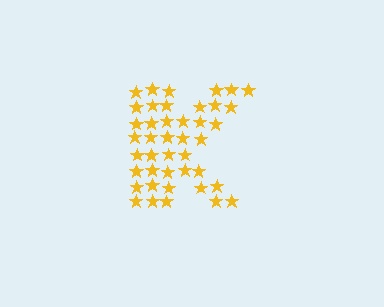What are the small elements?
The small elements are stars.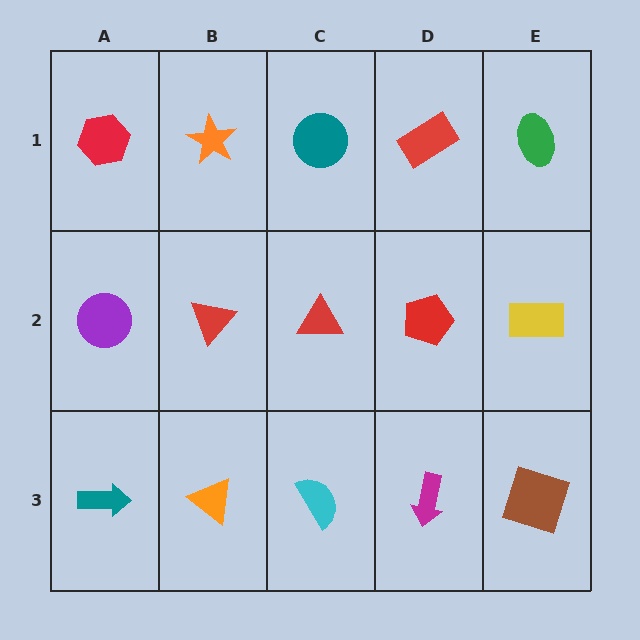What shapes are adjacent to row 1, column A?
A purple circle (row 2, column A), an orange star (row 1, column B).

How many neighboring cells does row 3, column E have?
2.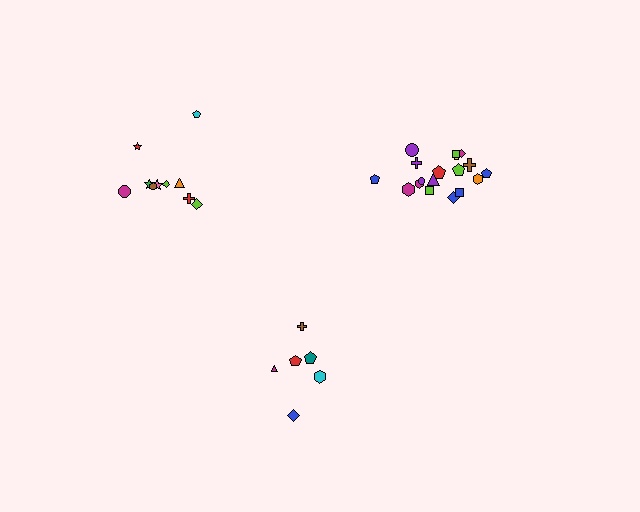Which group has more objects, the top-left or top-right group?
The top-right group.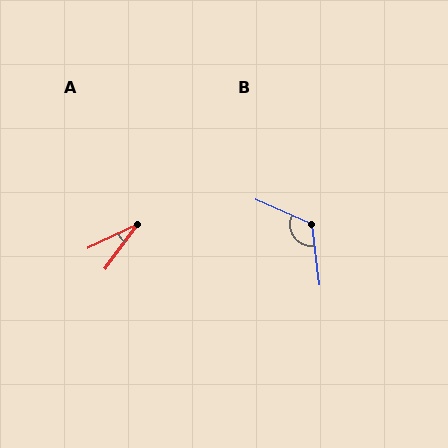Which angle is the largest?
B, at approximately 121 degrees.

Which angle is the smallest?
A, at approximately 28 degrees.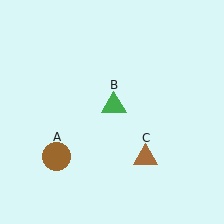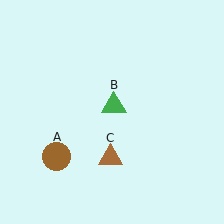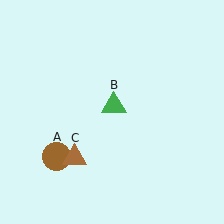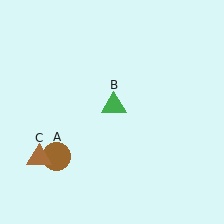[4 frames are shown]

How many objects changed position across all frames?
1 object changed position: brown triangle (object C).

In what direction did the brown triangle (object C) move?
The brown triangle (object C) moved left.